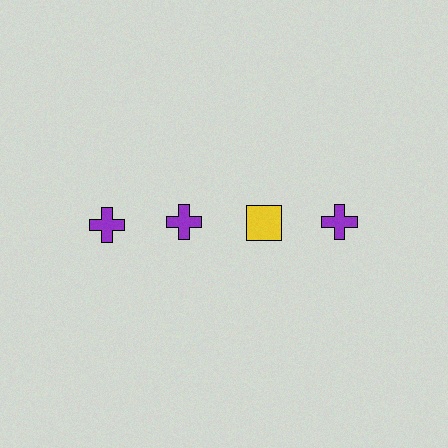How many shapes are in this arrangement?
There are 4 shapes arranged in a grid pattern.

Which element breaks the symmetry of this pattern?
The yellow square in the top row, center column breaks the symmetry. All other shapes are purple crosses.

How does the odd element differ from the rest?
It differs in both color (yellow instead of purple) and shape (square instead of cross).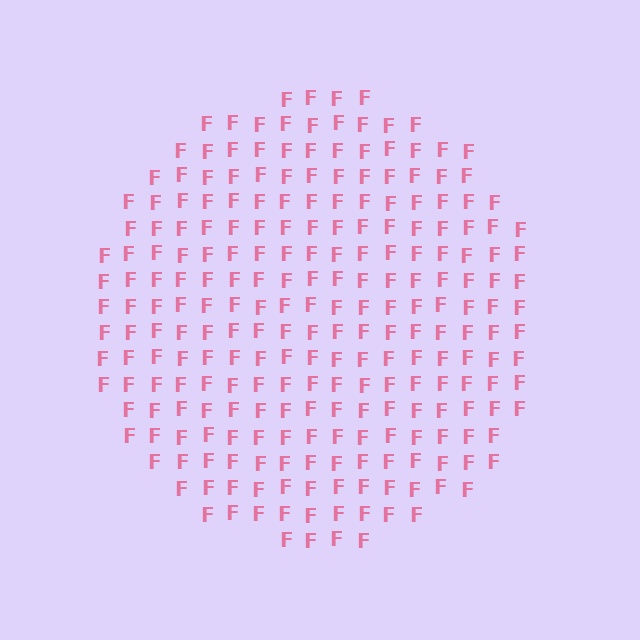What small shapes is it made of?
It is made of small letter F's.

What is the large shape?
The large shape is a circle.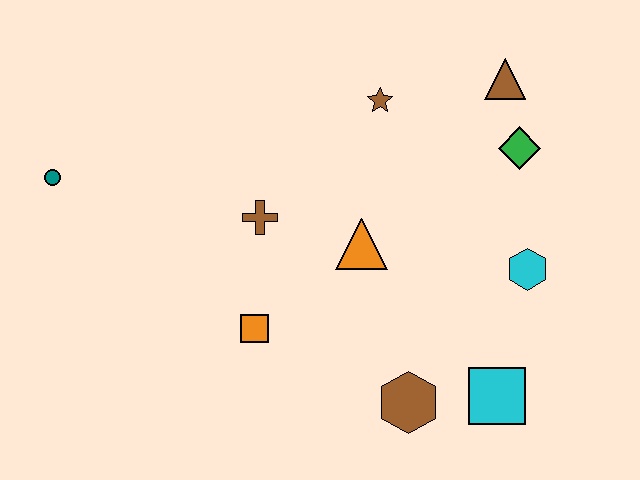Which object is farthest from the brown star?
The teal circle is farthest from the brown star.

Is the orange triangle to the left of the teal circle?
No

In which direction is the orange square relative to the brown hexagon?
The orange square is to the left of the brown hexagon.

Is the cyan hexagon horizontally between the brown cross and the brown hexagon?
No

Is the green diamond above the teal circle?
Yes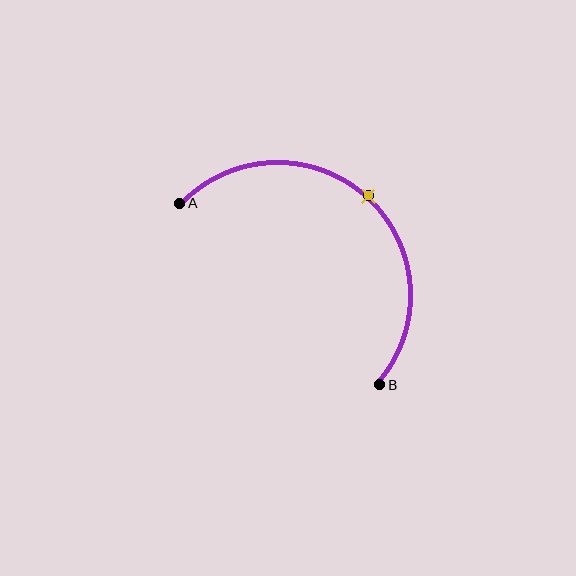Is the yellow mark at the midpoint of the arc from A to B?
Yes. The yellow mark lies on the arc at equal arc-length from both A and B — it is the arc midpoint.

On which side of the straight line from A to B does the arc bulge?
The arc bulges above and to the right of the straight line connecting A and B.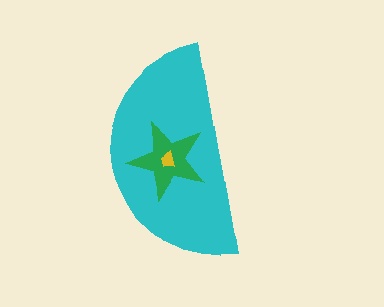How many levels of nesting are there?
3.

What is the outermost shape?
The cyan semicircle.